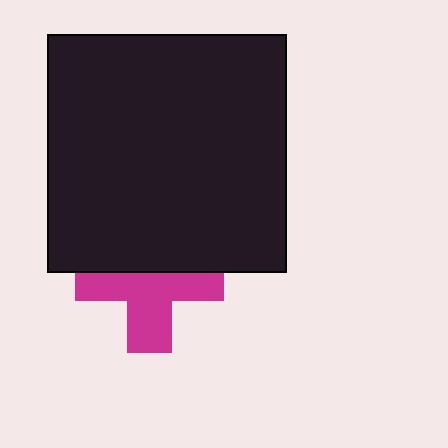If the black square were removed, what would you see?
You would see the complete magenta cross.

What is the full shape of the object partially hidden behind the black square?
The partially hidden object is a magenta cross.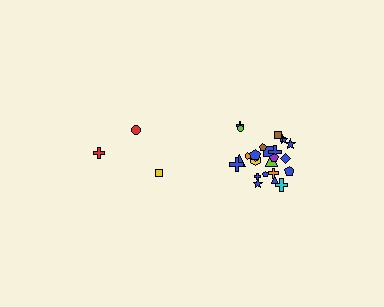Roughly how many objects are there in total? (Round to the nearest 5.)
Roughly 30 objects in total.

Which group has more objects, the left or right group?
The right group.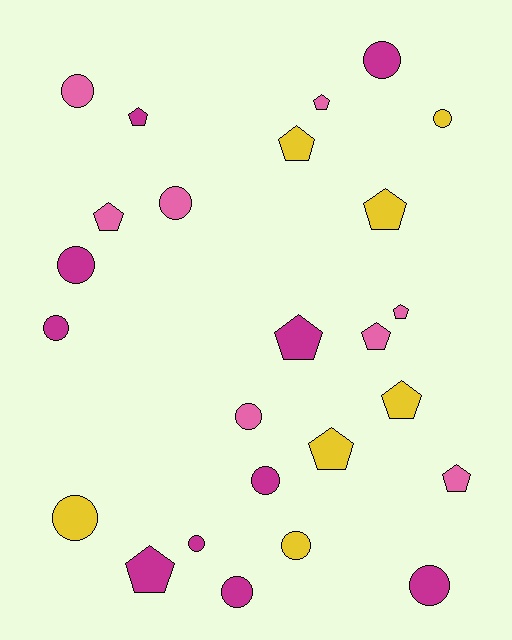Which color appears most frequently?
Magenta, with 10 objects.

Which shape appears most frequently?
Circle, with 13 objects.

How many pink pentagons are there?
There are 5 pink pentagons.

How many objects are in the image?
There are 25 objects.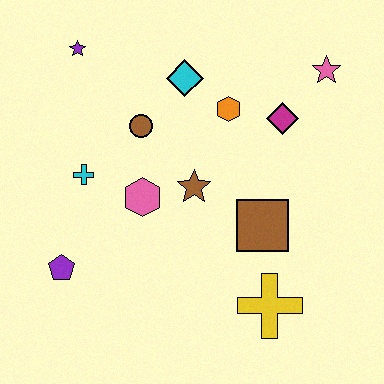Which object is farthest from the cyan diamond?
The yellow cross is farthest from the cyan diamond.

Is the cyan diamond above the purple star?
No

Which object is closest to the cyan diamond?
The orange hexagon is closest to the cyan diamond.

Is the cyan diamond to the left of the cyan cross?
No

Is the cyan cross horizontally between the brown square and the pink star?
No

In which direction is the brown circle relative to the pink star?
The brown circle is to the left of the pink star.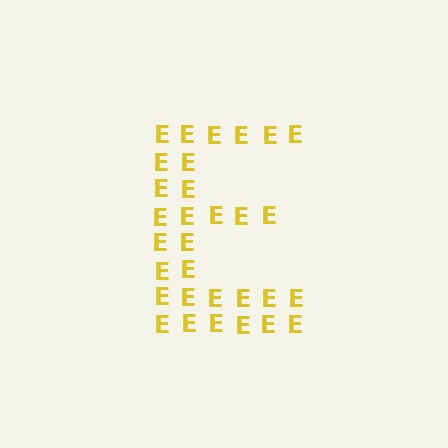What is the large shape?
The large shape is the letter E.